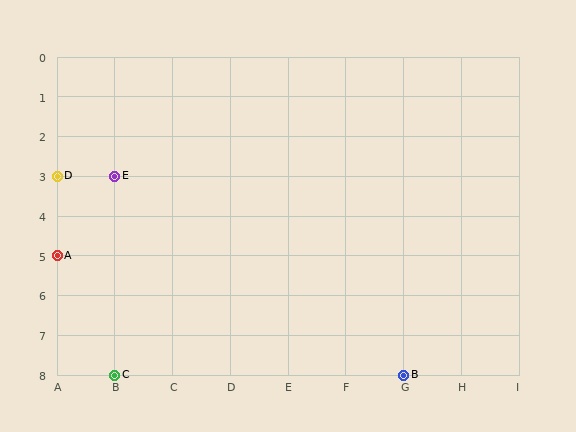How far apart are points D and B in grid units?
Points D and B are 6 columns and 5 rows apart (about 7.8 grid units diagonally).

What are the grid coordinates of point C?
Point C is at grid coordinates (B, 8).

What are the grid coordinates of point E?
Point E is at grid coordinates (B, 3).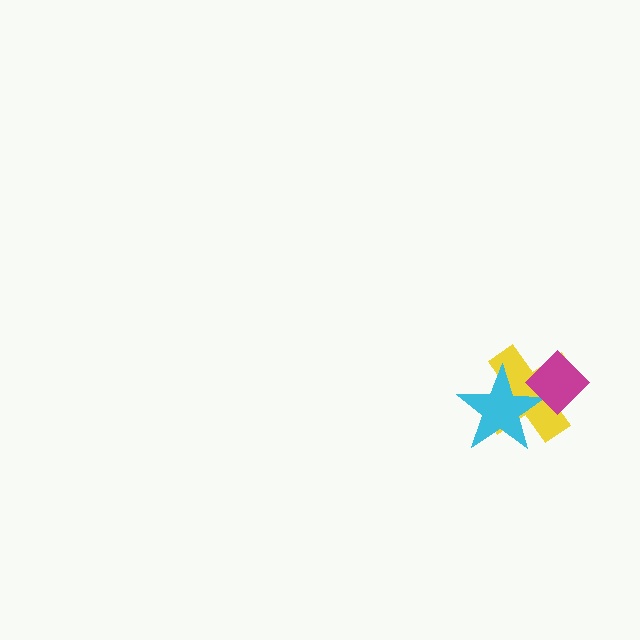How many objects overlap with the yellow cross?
2 objects overlap with the yellow cross.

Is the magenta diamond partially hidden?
No, no other shape covers it.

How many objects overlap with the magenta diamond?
2 objects overlap with the magenta diamond.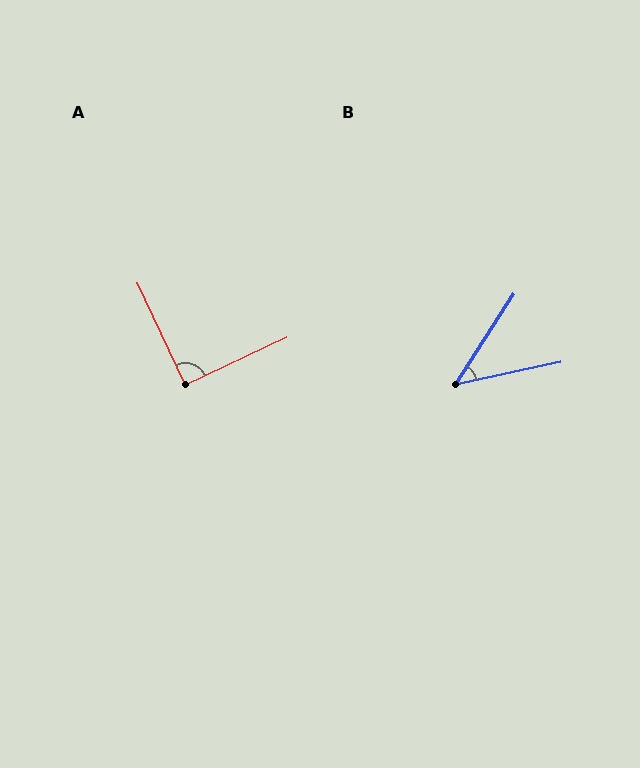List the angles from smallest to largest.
B (46°), A (90°).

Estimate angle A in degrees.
Approximately 90 degrees.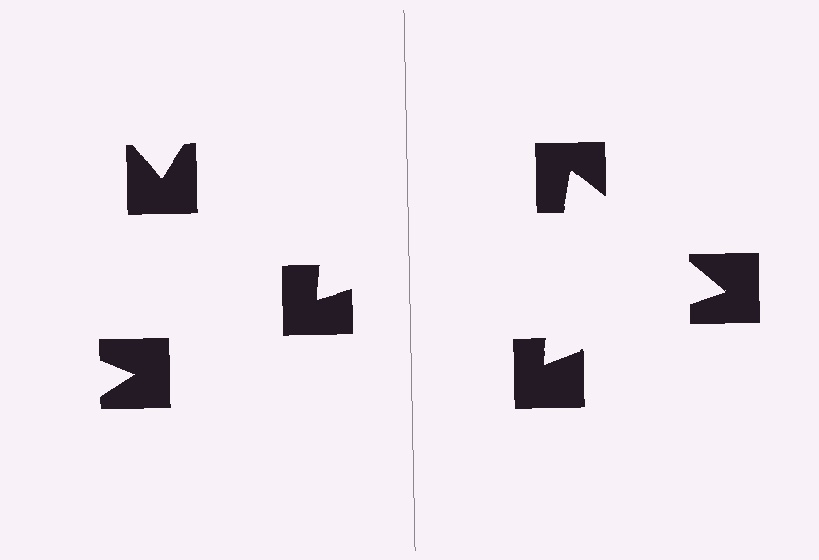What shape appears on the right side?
An illusory triangle.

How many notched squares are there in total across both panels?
6 — 3 on each side.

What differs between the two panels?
The notched squares are positioned identically on both sides; only the wedge orientations differ. On the right they align to a triangle; on the left they are misaligned.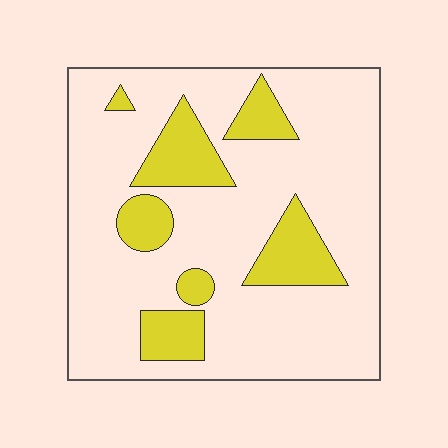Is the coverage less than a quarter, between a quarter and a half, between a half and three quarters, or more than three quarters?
Less than a quarter.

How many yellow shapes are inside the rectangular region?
7.